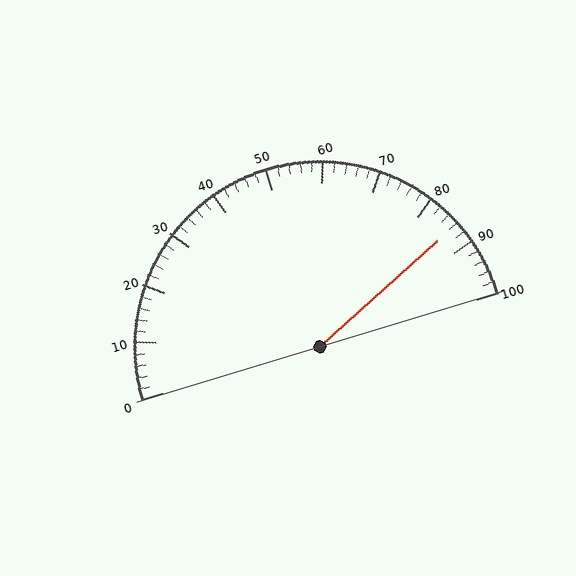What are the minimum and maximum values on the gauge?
The gauge ranges from 0 to 100.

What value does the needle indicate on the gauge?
The needle indicates approximately 86.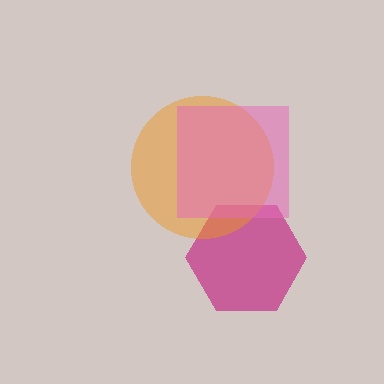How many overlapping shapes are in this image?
There are 3 overlapping shapes in the image.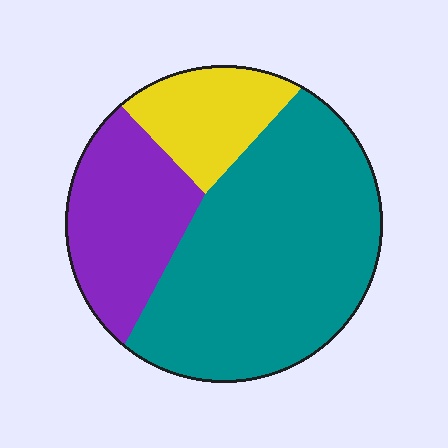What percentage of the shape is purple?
Purple covers roughly 25% of the shape.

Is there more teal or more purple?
Teal.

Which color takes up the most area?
Teal, at roughly 60%.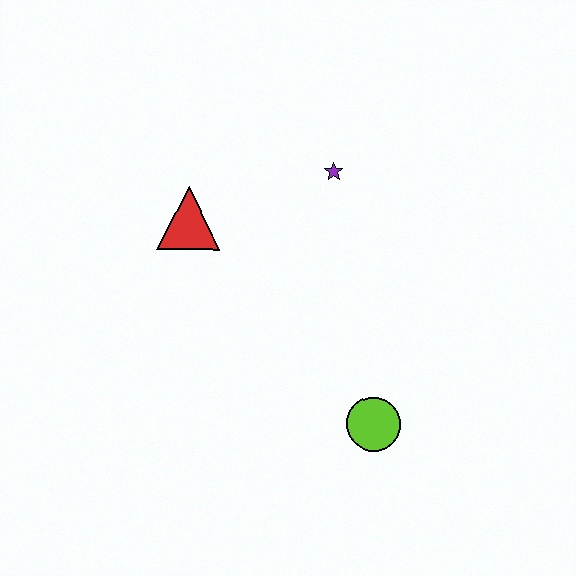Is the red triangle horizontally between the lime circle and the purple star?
No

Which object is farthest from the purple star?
The lime circle is farthest from the purple star.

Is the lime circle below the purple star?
Yes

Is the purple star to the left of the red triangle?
No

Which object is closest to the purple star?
The red triangle is closest to the purple star.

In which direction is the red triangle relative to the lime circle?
The red triangle is above the lime circle.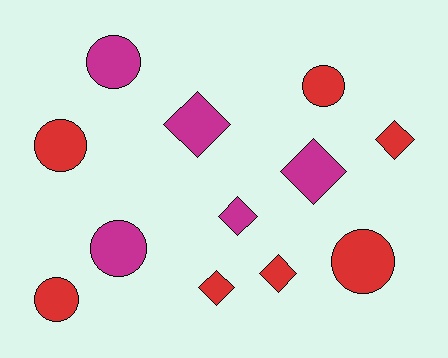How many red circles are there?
There are 4 red circles.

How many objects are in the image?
There are 12 objects.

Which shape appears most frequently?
Diamond, with 6 objects.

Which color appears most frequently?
Red, with 7 objects.